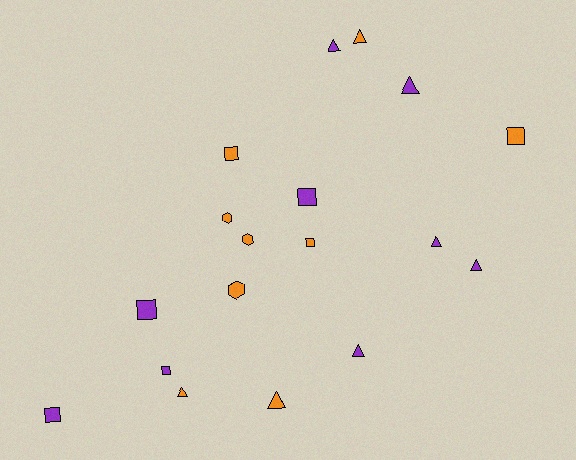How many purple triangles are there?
There are 5 purple triangles.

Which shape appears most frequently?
Triangle, with 8 objects.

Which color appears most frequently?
Orange, with 9 objects.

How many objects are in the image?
There are 18 objects.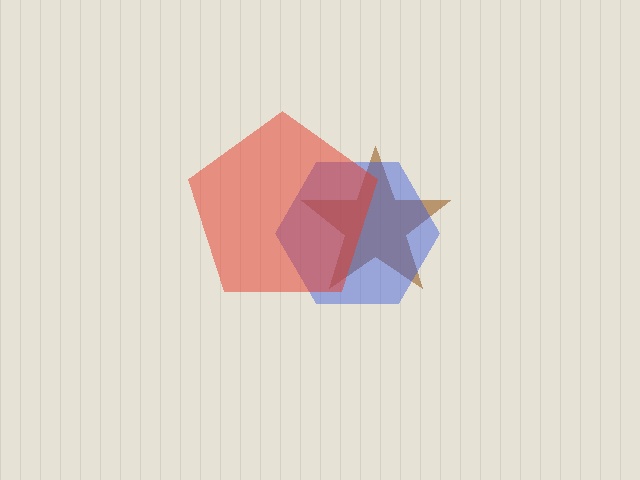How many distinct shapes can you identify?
There are 3 distinct shapes: a brown star, a blue hexagon, a red pentagon.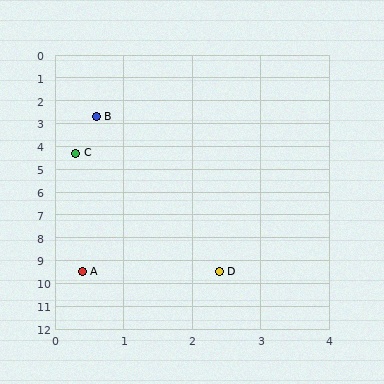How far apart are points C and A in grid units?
Points C and A are about 5.2 grid units apart.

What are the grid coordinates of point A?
Point A is at approximately (0.4, 9.5).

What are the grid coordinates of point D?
Point D is at approximately (2.4, 9.5).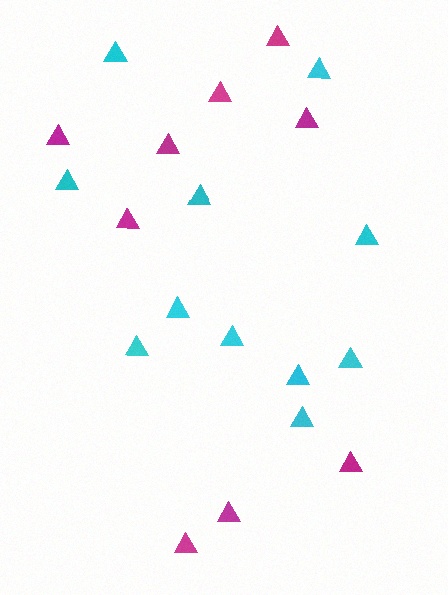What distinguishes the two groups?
There are 2 groups: one group of cyan triangles (11) and one group of magenta triangles (9).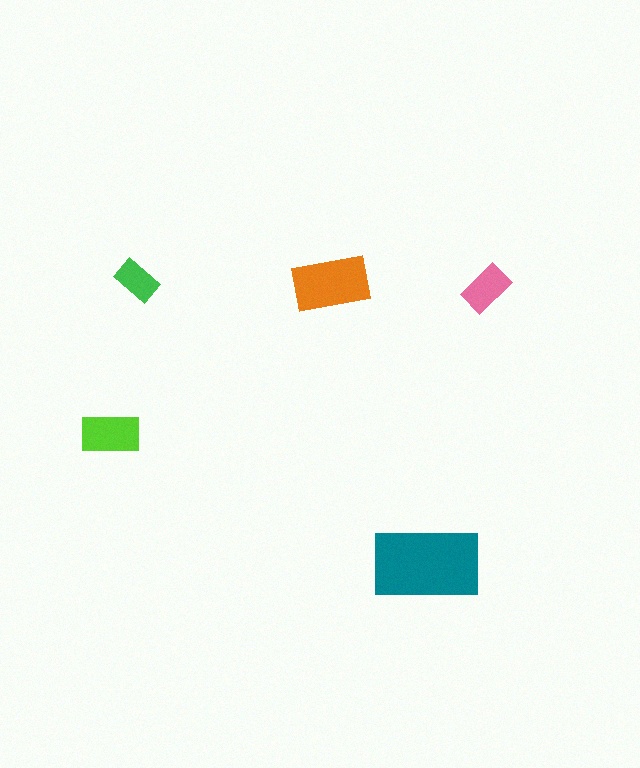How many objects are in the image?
There are 5 objects in the image.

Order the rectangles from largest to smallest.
the teal one, the orange one, the lime one, the pink one, the green one.